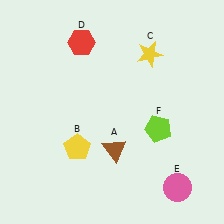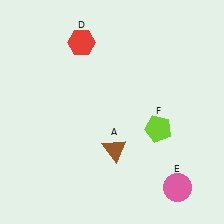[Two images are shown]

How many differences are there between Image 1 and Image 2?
There are 2 differences between the two images.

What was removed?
The yellow pentagon (B), the yellow star (C) were removed in Image 2.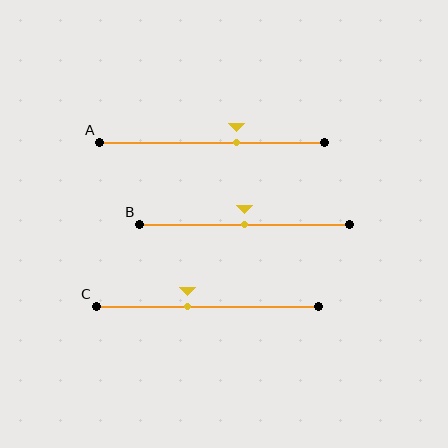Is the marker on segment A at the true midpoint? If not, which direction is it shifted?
No, the marker on segment A is shifted to the right by about 11% of the segment length.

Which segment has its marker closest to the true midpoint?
Segment B has its marker closest to the true midpoint.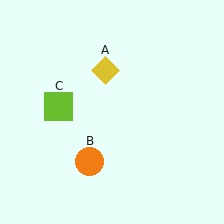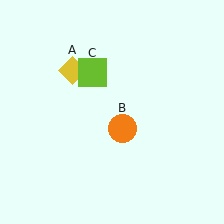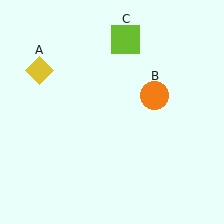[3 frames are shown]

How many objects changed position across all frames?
3 objects changed position: yellow diamond (object A), orange circle (object B), lime square (object C).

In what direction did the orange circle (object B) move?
The orange circle (object B) moved up and to the right.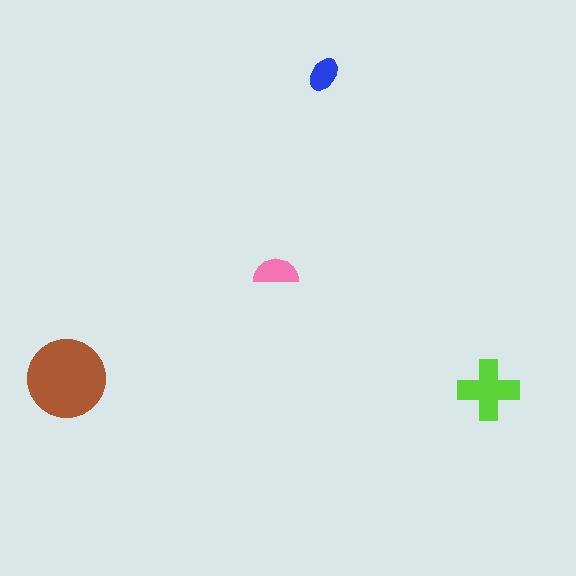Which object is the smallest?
The blue ellipse.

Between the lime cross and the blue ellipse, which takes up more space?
The lime cross.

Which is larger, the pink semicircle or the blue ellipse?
The pink semicircle.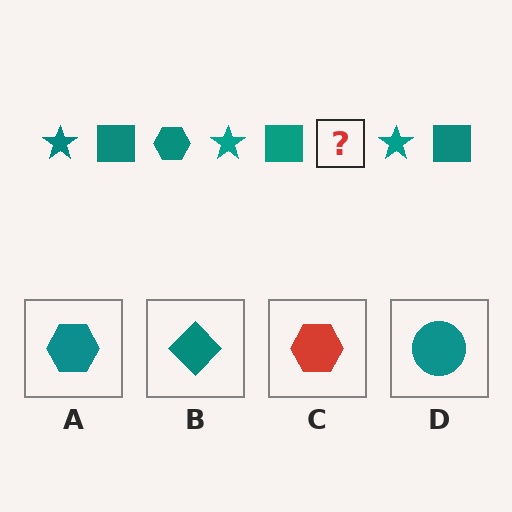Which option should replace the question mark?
Option A.